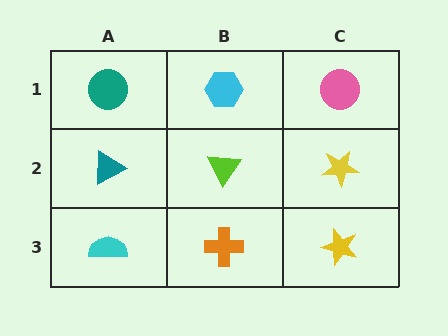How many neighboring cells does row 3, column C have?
2.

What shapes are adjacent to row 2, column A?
A teal circle (row 1, column A), a cyan semicircle (row 3, column A), a lime triangle (row 2, column B).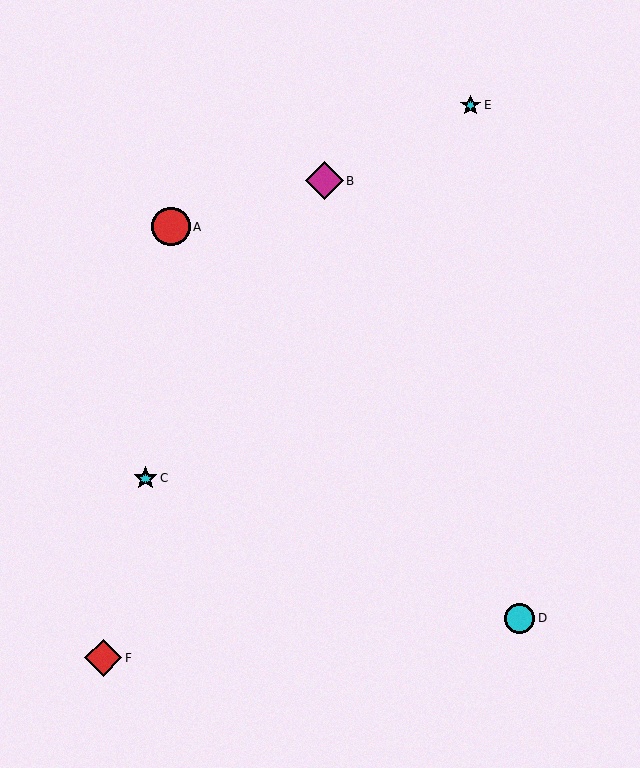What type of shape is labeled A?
Shape A is a red circle.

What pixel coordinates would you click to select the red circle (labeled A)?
Click at (171, 227) to select the red circle A.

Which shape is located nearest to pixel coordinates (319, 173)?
The magenta diamond (labeled B) at (325, 181) is nearest to that location.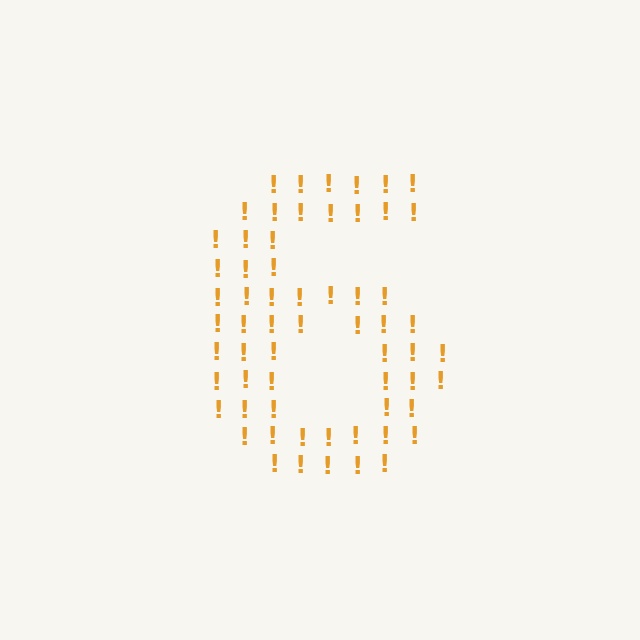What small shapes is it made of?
It is made of small exclamation marks.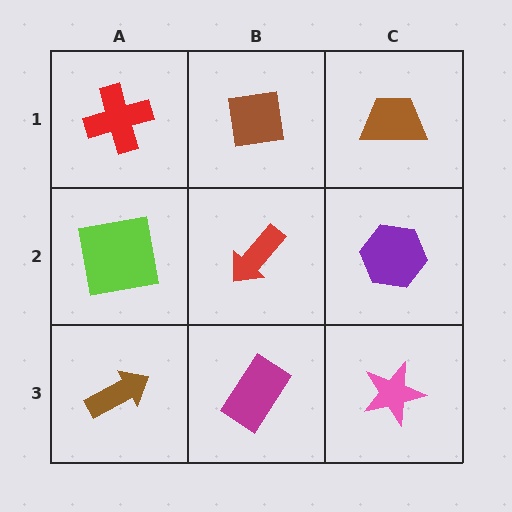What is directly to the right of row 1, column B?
A brown trapezoid.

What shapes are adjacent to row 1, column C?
A purple hexagon (row 2, column C), a brown square (row 1, column B).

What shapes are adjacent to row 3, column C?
A purple hexagon (row 2, column C), a magenta rectangle (row 3, column B).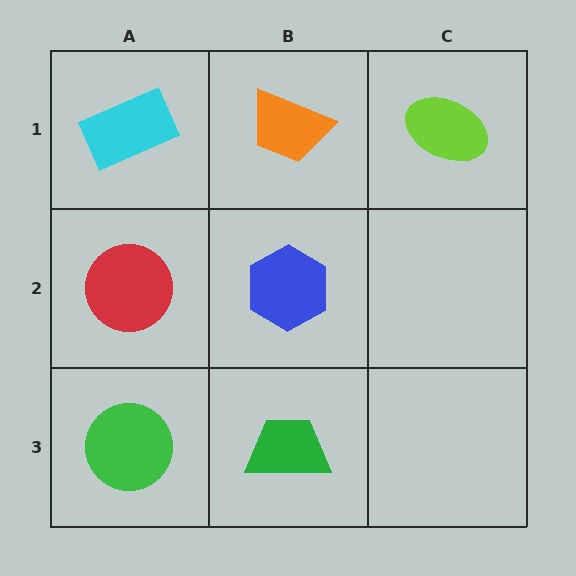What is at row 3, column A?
A green circle.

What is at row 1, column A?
A cyan rectangle.